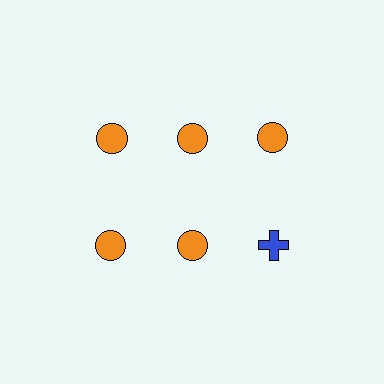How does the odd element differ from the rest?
It differs in both color (blue instead of orange) and shape (cross instead of circle).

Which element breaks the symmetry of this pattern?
The blue cross in the second row, center column breaks the symmetry. All other shapes are orange circles.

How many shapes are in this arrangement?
There are 6 shapes arranged in a grid pattern.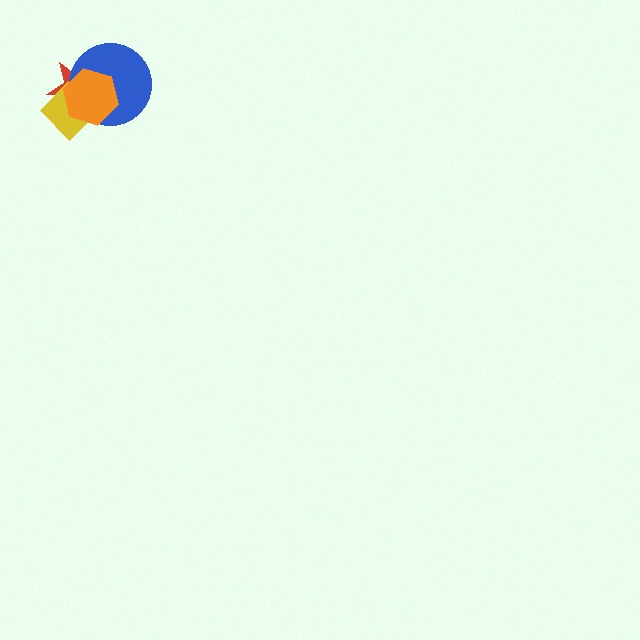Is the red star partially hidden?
Yes, it is partially covered by another shape.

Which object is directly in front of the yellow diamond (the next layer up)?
The blue circle is directly in front of the yellow diamond.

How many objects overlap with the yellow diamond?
3 objects overlap with the yellow diamond.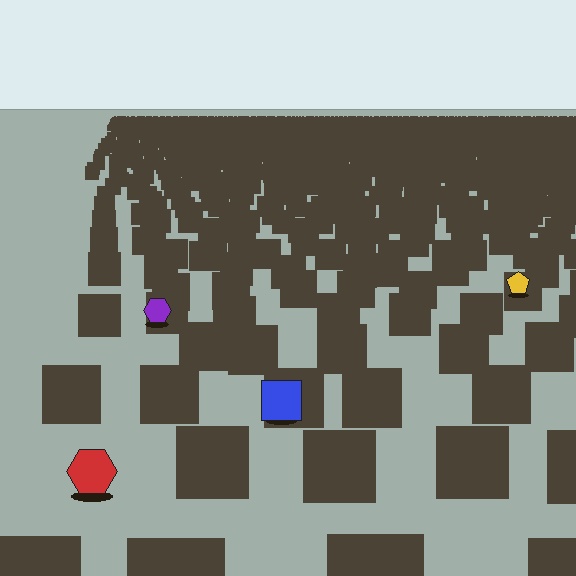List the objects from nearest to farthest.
From nearest to farthest: the red hexagon, the blue square, the purple hexagon, the yellow pentagon.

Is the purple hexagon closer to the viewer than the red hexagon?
No. The red hexagon is closer — you can tell from the texture gradient: the ground texture is coarser near it.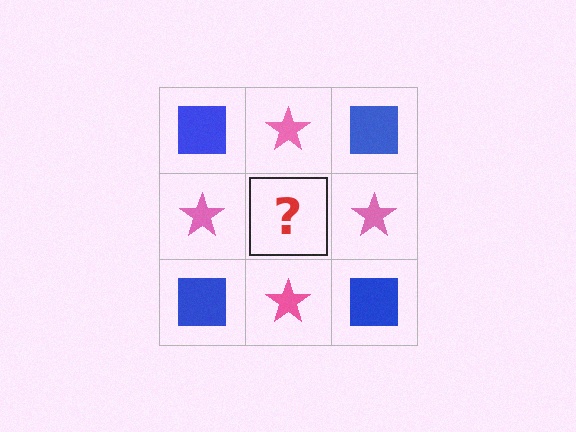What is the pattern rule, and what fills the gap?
The rule is that it alternates blue square and pink star in a checkerboard pattern. The gap should be filled with a blue square.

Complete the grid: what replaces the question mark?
The question mark should be replaced with a blue square.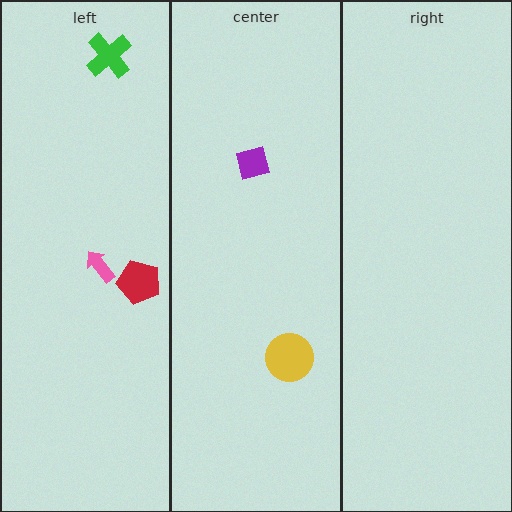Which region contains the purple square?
The center region.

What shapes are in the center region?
The yellow circle, the purple square.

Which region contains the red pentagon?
The left region.